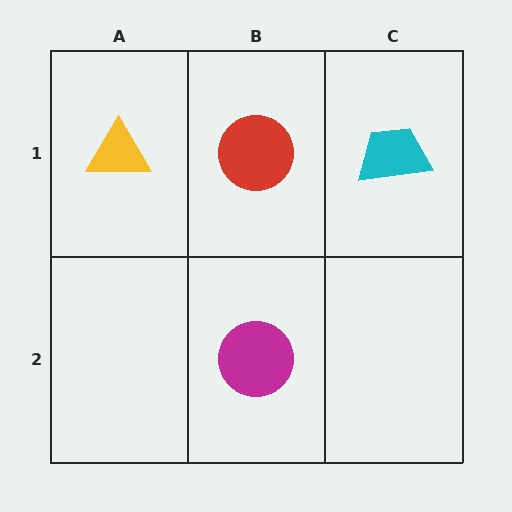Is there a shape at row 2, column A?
No, that cell is empty.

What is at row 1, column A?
A yellow triangle.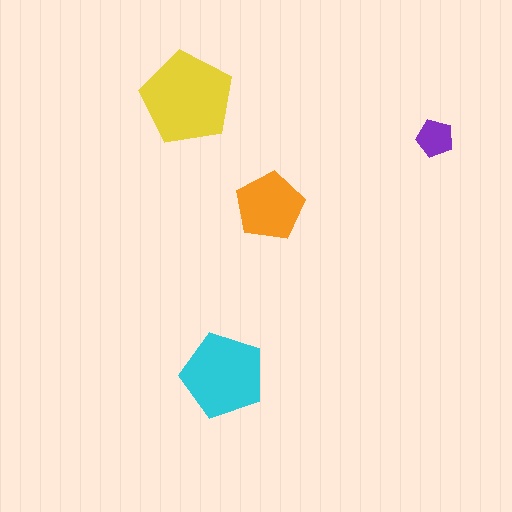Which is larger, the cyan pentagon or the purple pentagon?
The cyan one.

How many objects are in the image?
There are 4 objects in the image.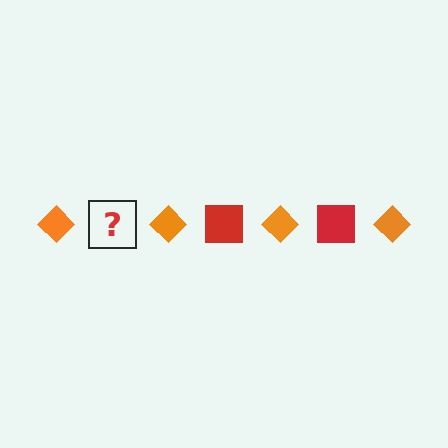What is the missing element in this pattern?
The missing element is a red square.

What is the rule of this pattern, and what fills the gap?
The rule is that the pattern alternates between orange diamond and red square. The gap should be filled with a red square.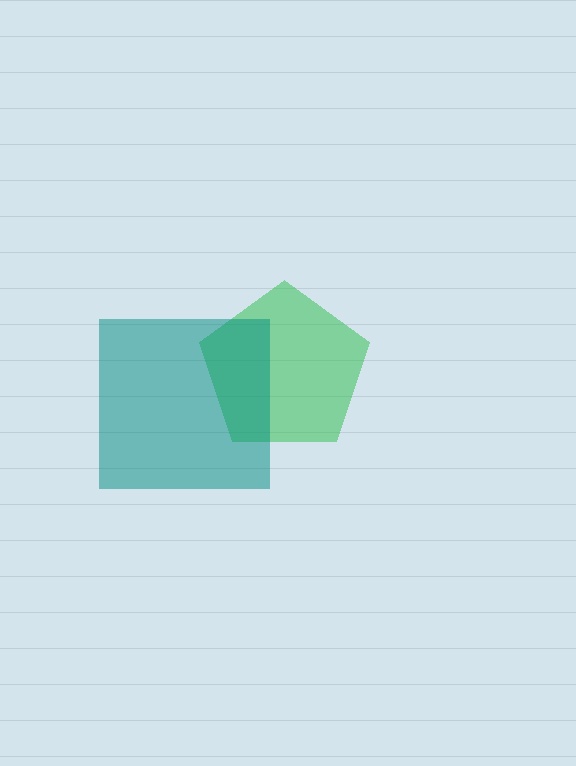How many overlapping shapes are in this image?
There are 2 overlapping shapes in the image.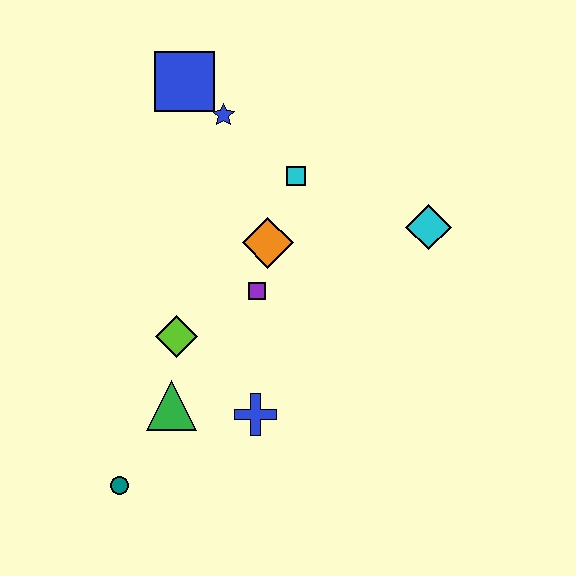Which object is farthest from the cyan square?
The teal circle is farthest from the cyan square.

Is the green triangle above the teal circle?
Yes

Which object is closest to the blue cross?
The green triangle is closest to the blue cross.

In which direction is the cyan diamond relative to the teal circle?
The cyan diamond is to the right of the teal circle.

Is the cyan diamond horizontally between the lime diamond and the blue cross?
No